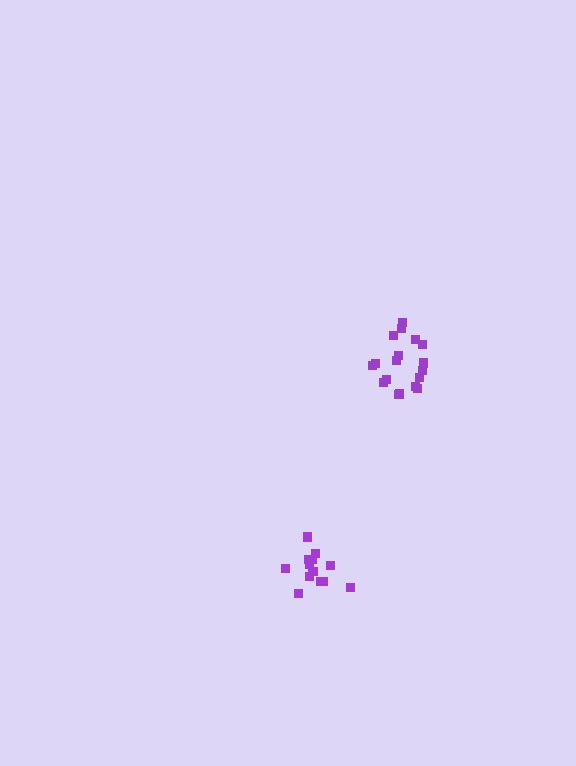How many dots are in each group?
Group 1: 13 dots, Group 2: 18 dots (31 total).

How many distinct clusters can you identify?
There are 2 distinct clusters.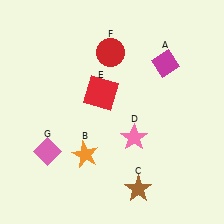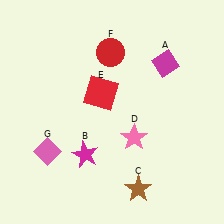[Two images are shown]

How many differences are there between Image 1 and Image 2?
There is 1 difference between the two images.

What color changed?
The star (B) changed from orange in Image 1 to magenta in Image 2.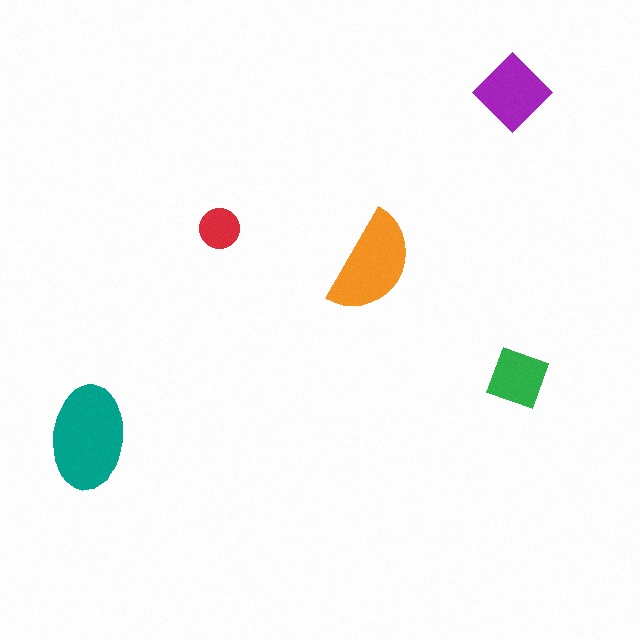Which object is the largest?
The teal ellipse.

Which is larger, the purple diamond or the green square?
The purple diamond.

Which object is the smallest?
The red circle.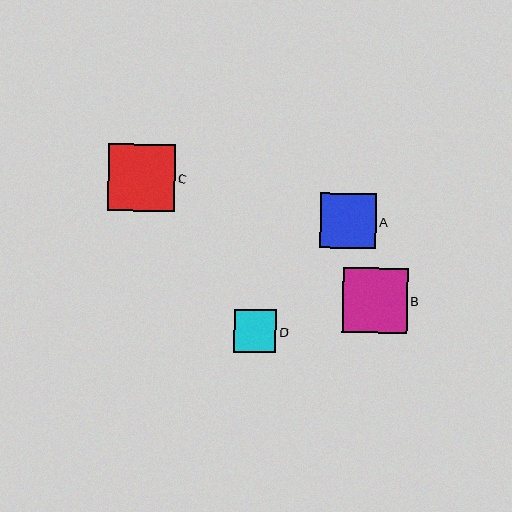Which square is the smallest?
Square D is the smallest with a size of approximately 42 pixels.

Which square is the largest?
Square C is the largest with a size of approximately 67 pixels.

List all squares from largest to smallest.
From largest to smallest: C, B, A, D.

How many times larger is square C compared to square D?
Square C is approximately 1.6 times the size of square D.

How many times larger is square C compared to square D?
Square C is approximately 1.6 times the size of square D.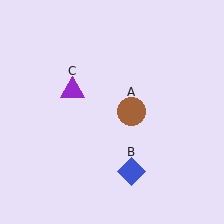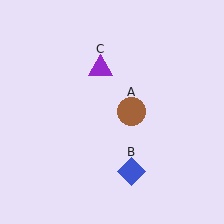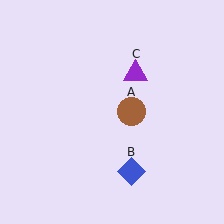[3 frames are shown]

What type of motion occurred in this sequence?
The purple triangle (object C) rotated clockwise around the center of the scene.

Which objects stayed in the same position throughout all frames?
Brown circle (object A) and blue diamond (object B) remained stationary.